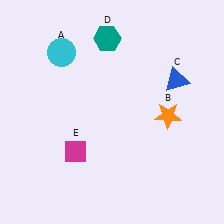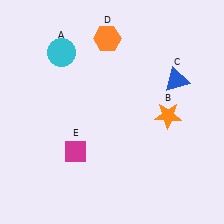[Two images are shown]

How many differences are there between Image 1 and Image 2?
There is 1 difference between the two images.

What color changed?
The hexagon (D) changed from teal in Image 1 to orange in Image 2.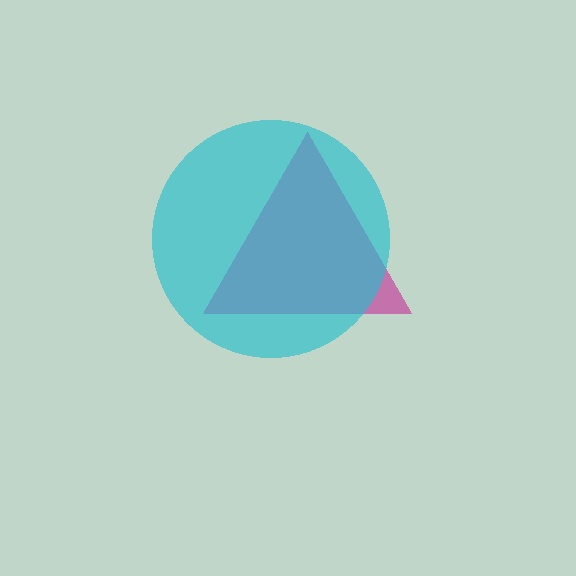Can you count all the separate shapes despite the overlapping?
Yes, there are 2 separate shapes.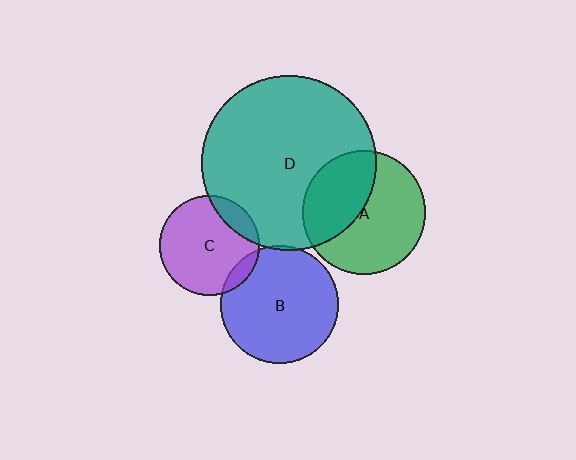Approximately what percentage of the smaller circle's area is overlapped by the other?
Approximately 40%.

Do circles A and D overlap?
Yes.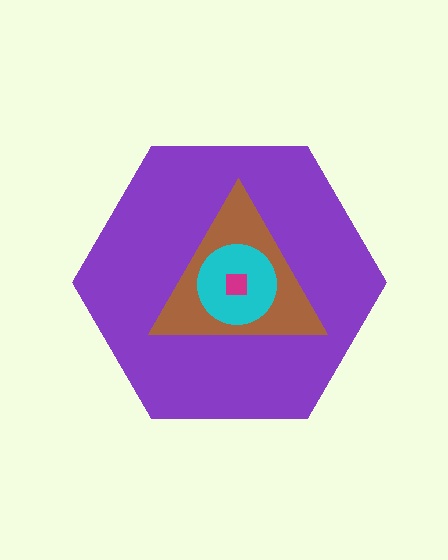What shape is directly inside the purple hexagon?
The brown triangle.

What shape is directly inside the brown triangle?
The cyan circle.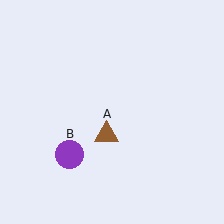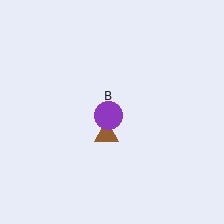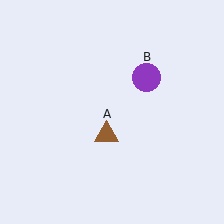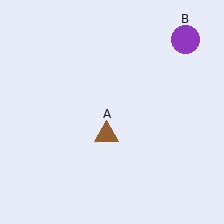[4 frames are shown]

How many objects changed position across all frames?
1 object changed position: purple circle (object B).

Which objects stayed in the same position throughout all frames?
Brown triangle (object A) remained stationary.